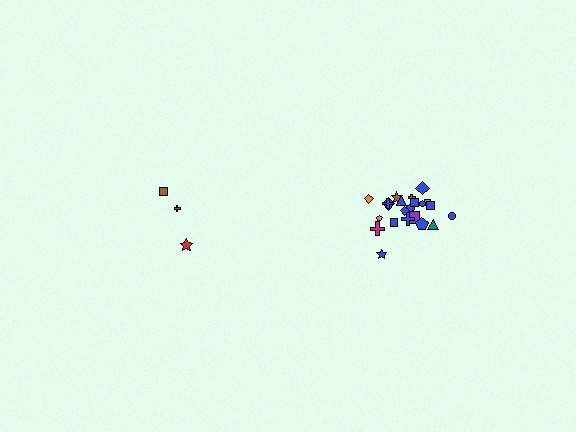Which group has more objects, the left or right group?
The right group.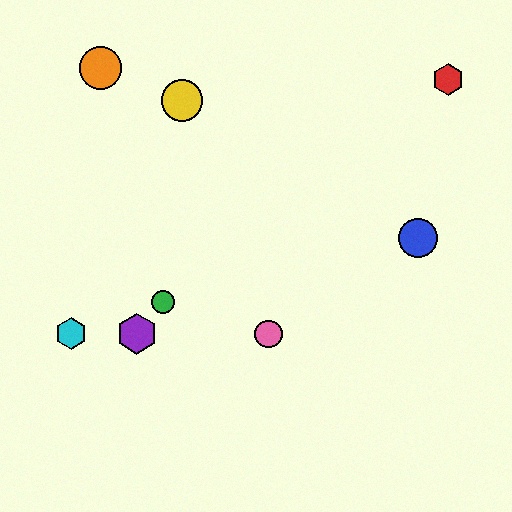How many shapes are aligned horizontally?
3 shapes (the purple hexagon, the cyan hexagon, the pink circle) are aligned horizontally.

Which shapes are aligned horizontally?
The purple hexagon, the cyan hexagon, the pink circle are aligned horizontally.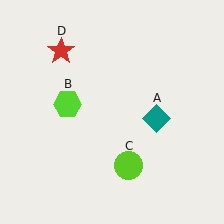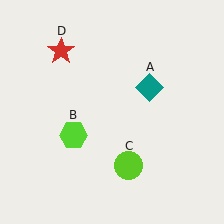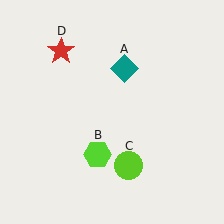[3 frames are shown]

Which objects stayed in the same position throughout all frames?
Lime circle (object C) and red star (object D) remained stationary.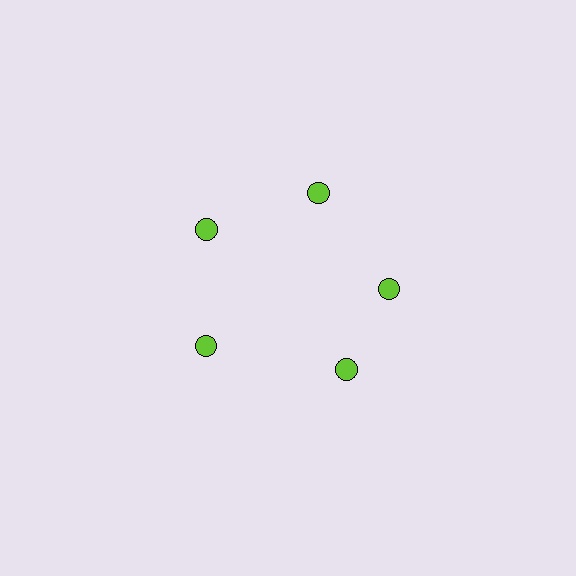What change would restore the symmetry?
The symmetry would be restored by rotating it back into even spacing with its neighbors so that all 5 circles sit at equal angles and equal distance from the center.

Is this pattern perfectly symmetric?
No. The 5 lime circles are arranged in a ring, but one element near the 5 o'clock position is rotated out of alignment along the ring, breaking the 5-fold rotational symmetry.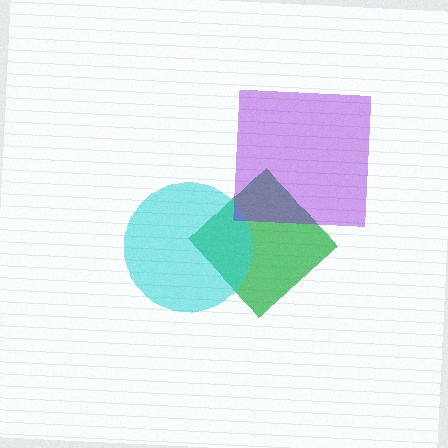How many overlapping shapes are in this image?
There are 3 overlapping shapes in the image.